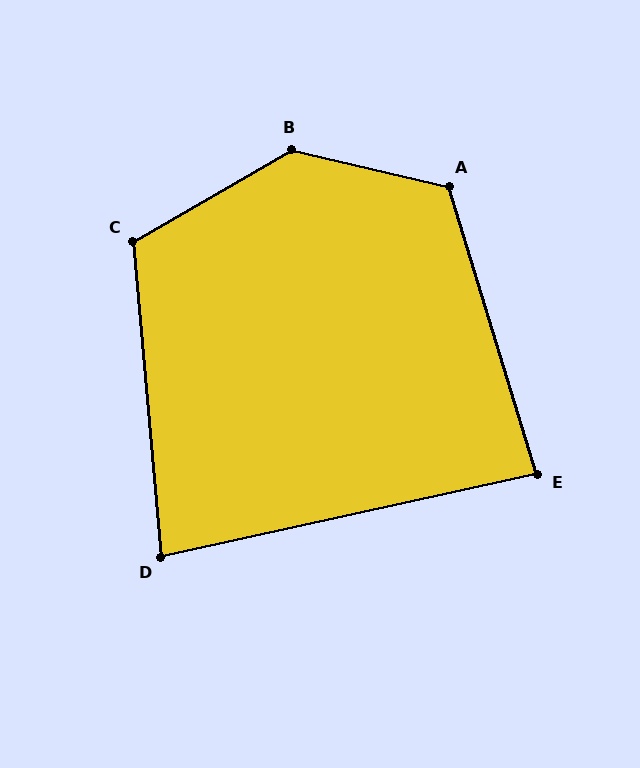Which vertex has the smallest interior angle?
D, at approximately 83 degrees.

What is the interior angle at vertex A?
Approximately 120 degrees (obtuse).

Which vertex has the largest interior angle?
B, at approximately 137 degrees.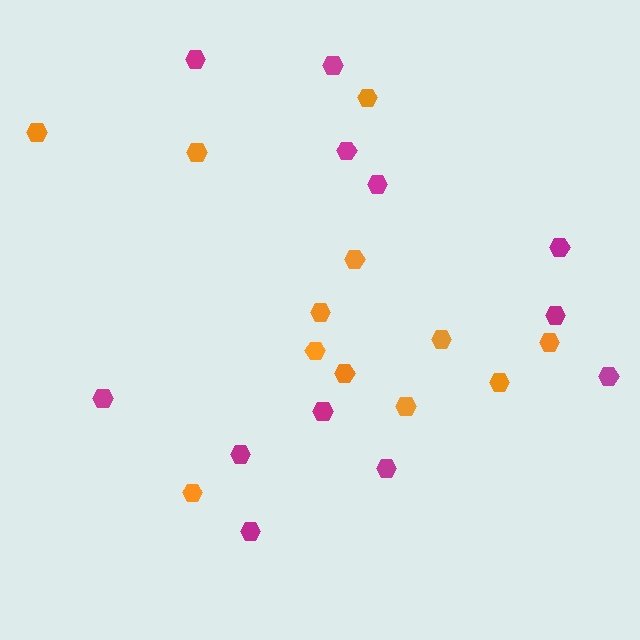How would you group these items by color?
There are 2 groups: one group of orange hexagons (12) and one group of magenta hexagons (12).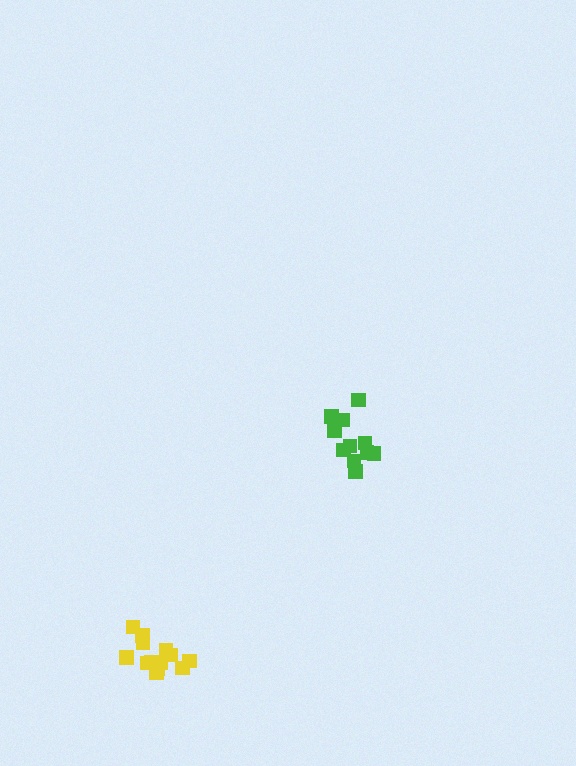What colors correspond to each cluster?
The clusters are colored: green, yellow.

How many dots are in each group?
Group 1: 11 dots, Group 2: 13 dots (24 total).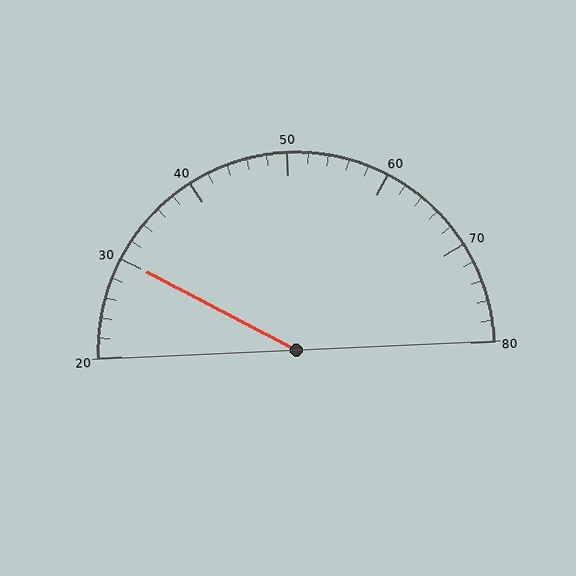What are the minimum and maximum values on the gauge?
The gauge ranges from 20 to 80.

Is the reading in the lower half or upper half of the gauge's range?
The reading is in the lower half of the range (20 to 80).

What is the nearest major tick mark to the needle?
The nearest major tick mark is 30.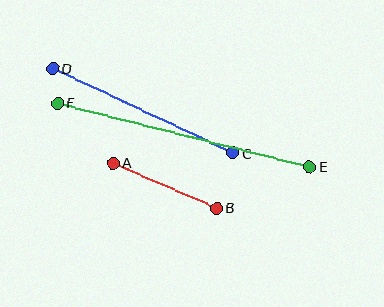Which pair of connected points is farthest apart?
Points E and F are farthest apart.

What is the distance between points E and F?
The distance is approximately 260 pixels.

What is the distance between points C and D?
The distance is approximately 199 pixels.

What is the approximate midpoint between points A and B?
The midpoint is at approximately (165, 185) pixels.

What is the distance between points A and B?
The distance is approximately 113 pixels.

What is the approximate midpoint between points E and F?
The midpoint is at approximately (184, 135) pixels.